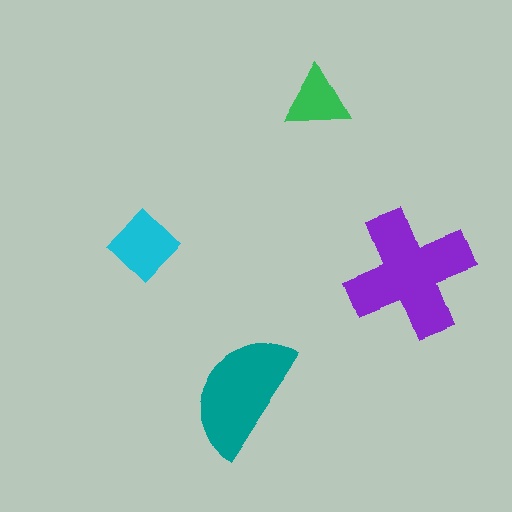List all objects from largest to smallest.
The purple cross, the teal semicircle, the cyan diamond, the green triangle.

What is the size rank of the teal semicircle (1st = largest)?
2nd.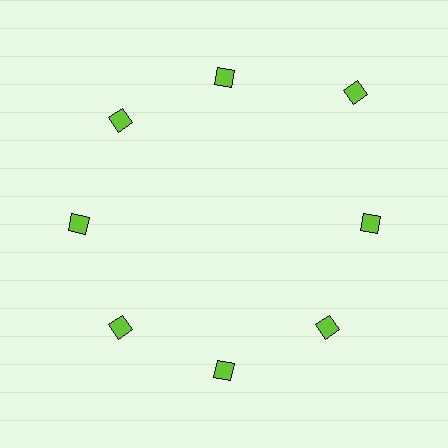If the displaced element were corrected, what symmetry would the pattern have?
It would have 8-fold rotational symmetry — the pattern would map onto itself every 45 degrees.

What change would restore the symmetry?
The symmetry would be restored by moving it inward, back onto the ring so that all 8 diamonds sit at equal angles and equal distance from the center.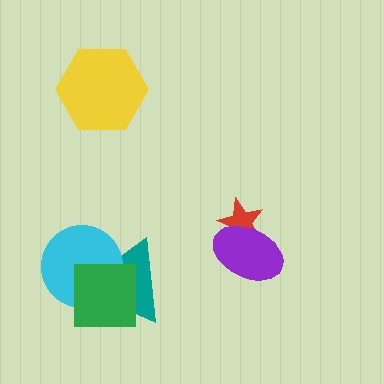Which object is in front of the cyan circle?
The green square is in front of the cyan circle.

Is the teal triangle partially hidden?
Yes, it is partially covered by another shape.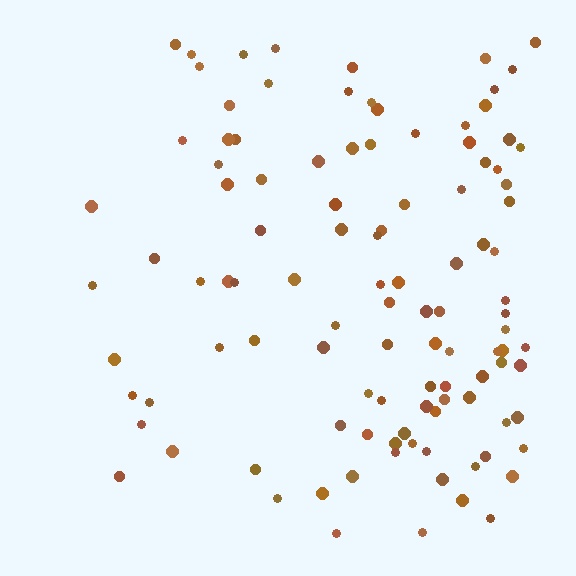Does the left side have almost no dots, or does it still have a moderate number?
Still a moderate number, just noticeably fewer than the right.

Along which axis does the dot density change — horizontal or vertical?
Horizontal.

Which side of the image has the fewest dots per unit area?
The left.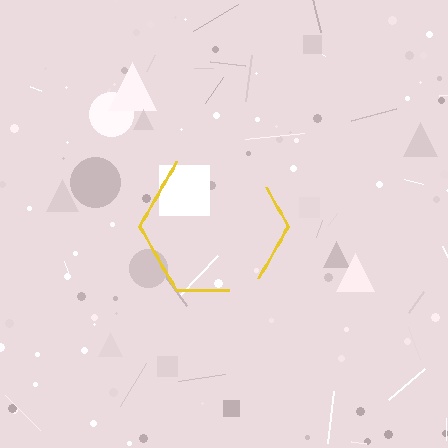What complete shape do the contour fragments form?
The contour fragments form a hexagon.